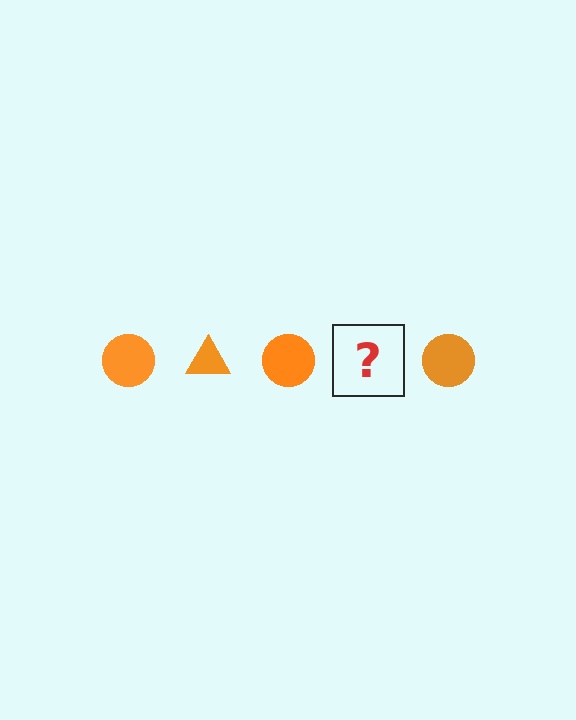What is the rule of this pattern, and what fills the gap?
The rule is that the pattern cycles through circle, triangle shapes in orange. The gap should be filled with an orange triangle.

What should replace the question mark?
The question mark should be replaced with an orange triangle.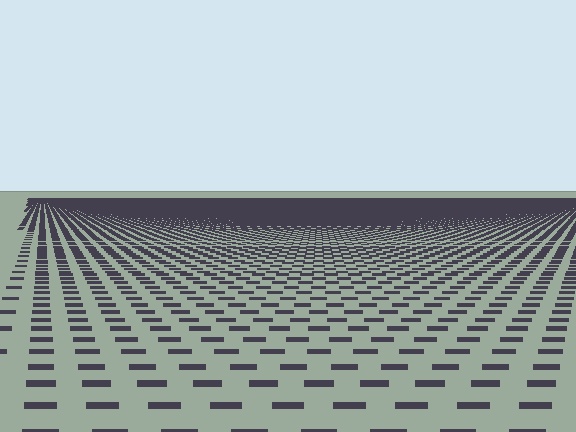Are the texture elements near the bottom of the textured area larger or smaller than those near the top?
Larger. Near the bottom, elements are closer to the viewer and appear at a bigger on-screen size.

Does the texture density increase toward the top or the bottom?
Density increases toward the top.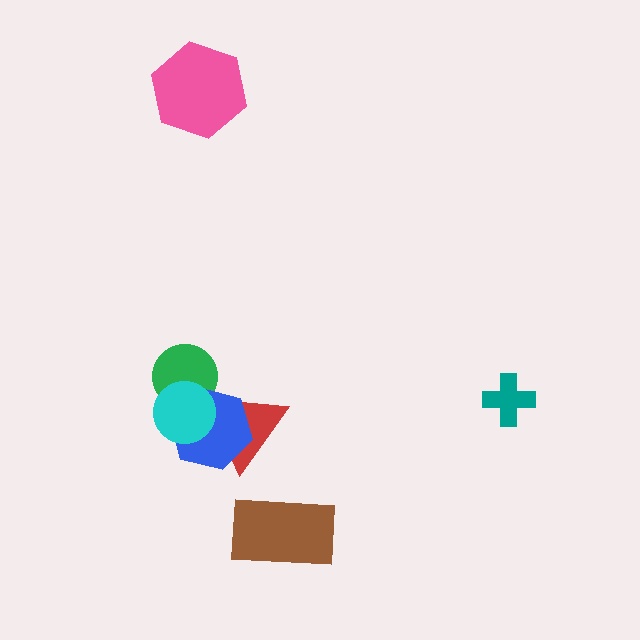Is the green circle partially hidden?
Yes, it is partially covered by another shape.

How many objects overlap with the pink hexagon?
0 objects overlap with the pink hexagon.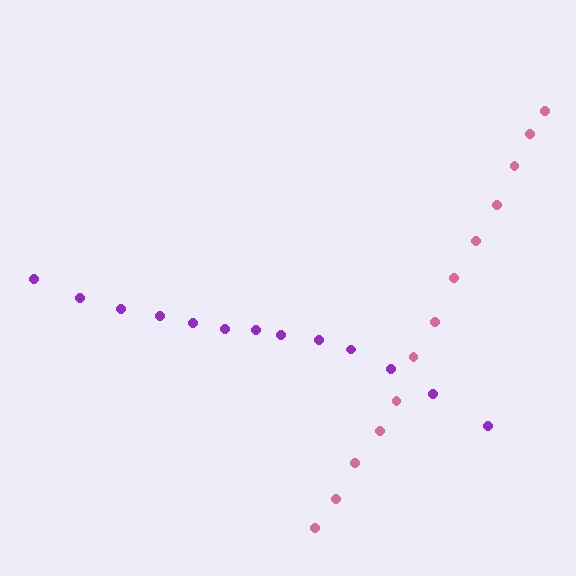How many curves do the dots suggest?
There are 2 distinct paths.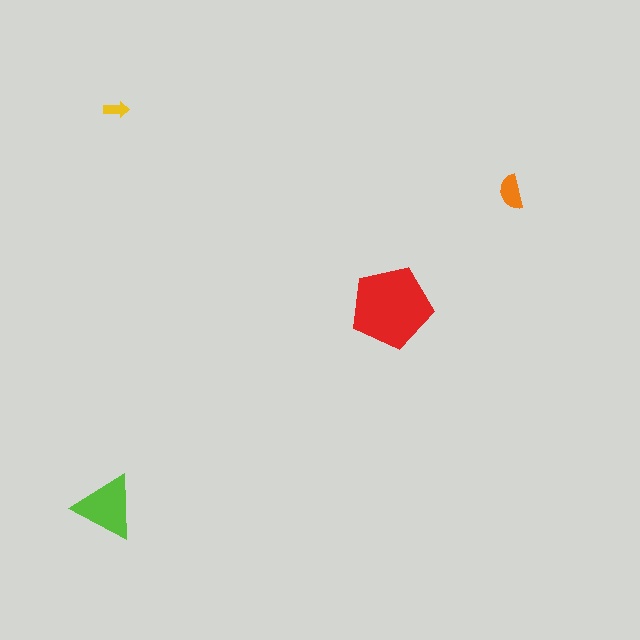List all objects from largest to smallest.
The red pentagon, the lime triangle, the orange semicircle, the yellow arrow.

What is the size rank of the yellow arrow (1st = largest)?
4th.